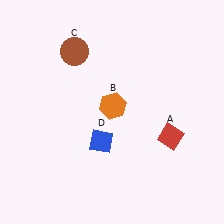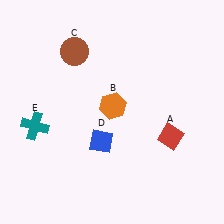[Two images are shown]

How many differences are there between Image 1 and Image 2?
There is 1 difference between the two images.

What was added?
A teal cross (E) was added in Image 2.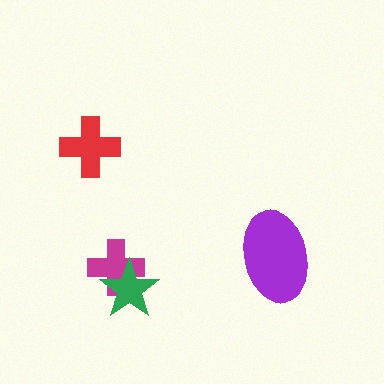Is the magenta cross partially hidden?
Yes, it is partially covered by another shape.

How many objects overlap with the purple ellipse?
0 objects overlap with the purple ellipse.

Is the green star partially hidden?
No, no other shape covers it.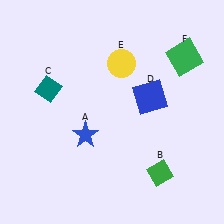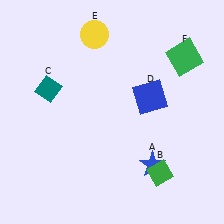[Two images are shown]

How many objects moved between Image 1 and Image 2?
2 objects moved between the two images.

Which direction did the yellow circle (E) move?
The yellow circle (E) moved up.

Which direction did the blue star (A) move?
The blue star (A) moved right.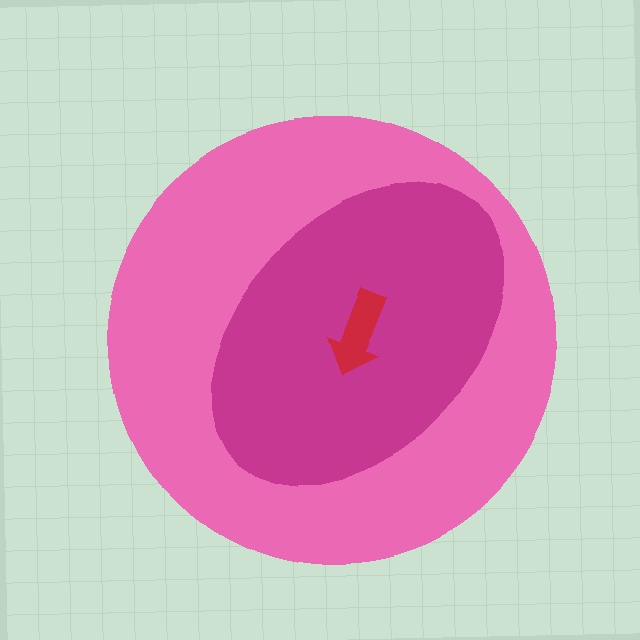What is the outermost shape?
The pink circle.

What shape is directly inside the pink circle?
The magenta ellipse.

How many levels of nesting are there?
3.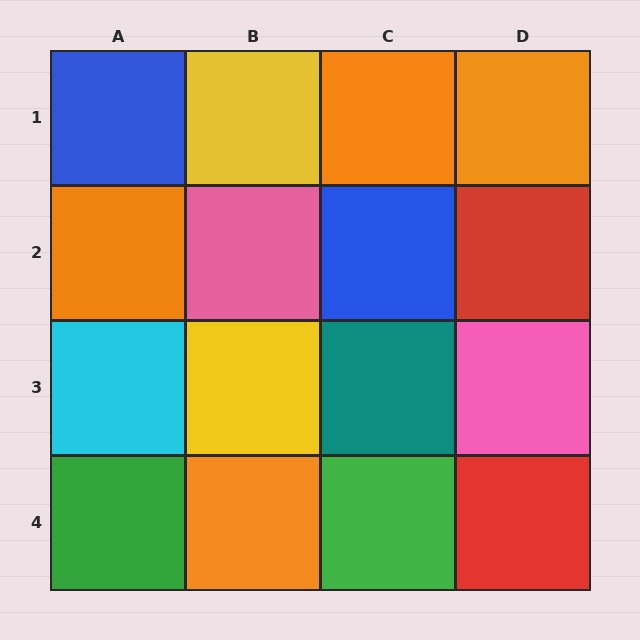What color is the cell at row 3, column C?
Teal.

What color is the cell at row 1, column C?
Orange.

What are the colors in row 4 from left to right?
Green, orange, green, red.